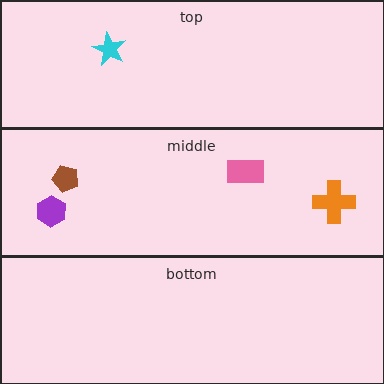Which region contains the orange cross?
The middle region.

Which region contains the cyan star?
The top region.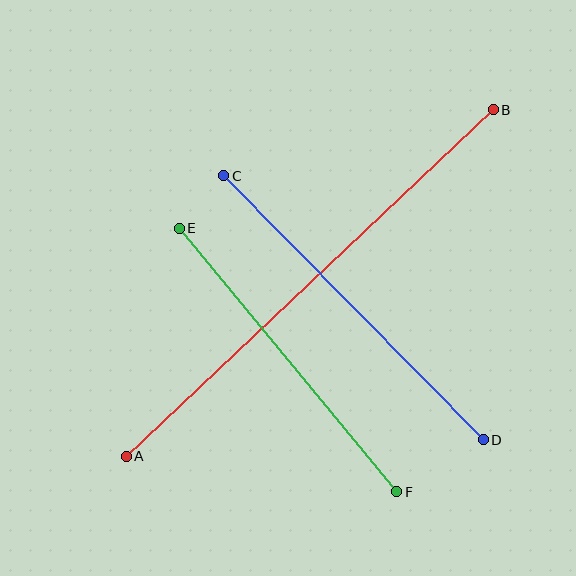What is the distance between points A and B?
The distance is approximately 504 pixels.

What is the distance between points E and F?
The distance is approximately 341 pixels.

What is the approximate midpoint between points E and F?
The midpoint is at approximately (288, 360) pixels.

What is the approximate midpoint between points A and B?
The midpoint is at approximately (310, 283) pixels.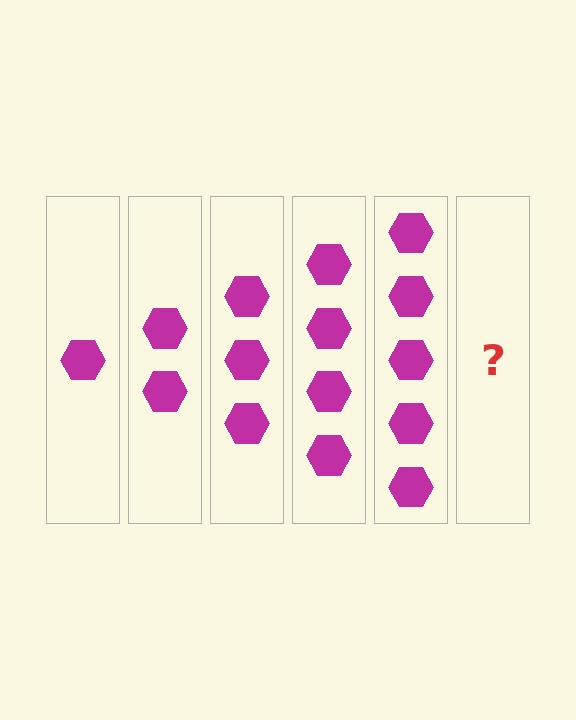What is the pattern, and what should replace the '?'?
The pattern is that each step adds one more hexagon. The '?' should be 6 hexagons.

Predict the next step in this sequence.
The next step is 6 hexagons.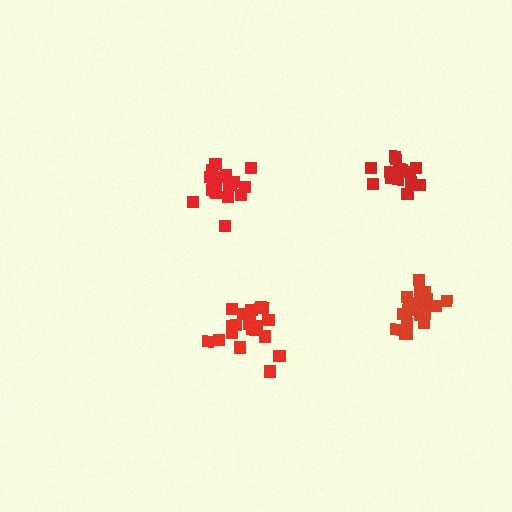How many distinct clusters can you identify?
There are 4 distinct clusters.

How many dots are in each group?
Group 1: 15 dots, Group 2: 19 dots, Group 3: 21 dots, Group 4: 20 dots (75 total).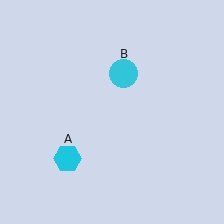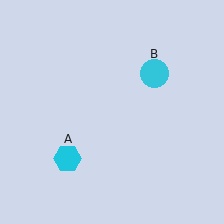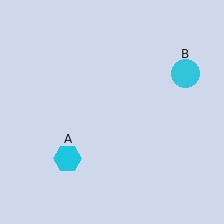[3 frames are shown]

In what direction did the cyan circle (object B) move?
The cyan circle (object B) moved right.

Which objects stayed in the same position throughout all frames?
Cyan hexagon (object A) remained stationary.